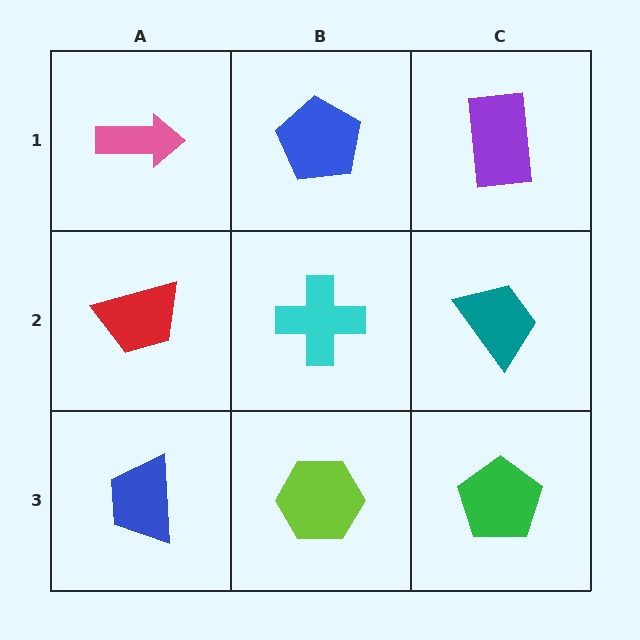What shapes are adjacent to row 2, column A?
A pink arrow (row 1, column A), a blue trapezoid (row 3, column A), a cyan cross (row 2, column B).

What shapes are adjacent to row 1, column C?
A teal trapezoid (row 2, column C), a blue pentagon (row 1, column B).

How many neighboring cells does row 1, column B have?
3.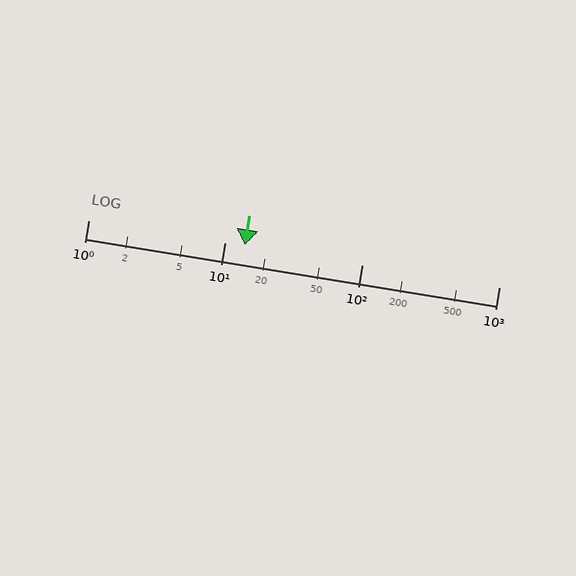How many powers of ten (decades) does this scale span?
The scale spans 3 decades, from 1 to 1000.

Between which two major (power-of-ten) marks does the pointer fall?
The pointer is between 10 and 100.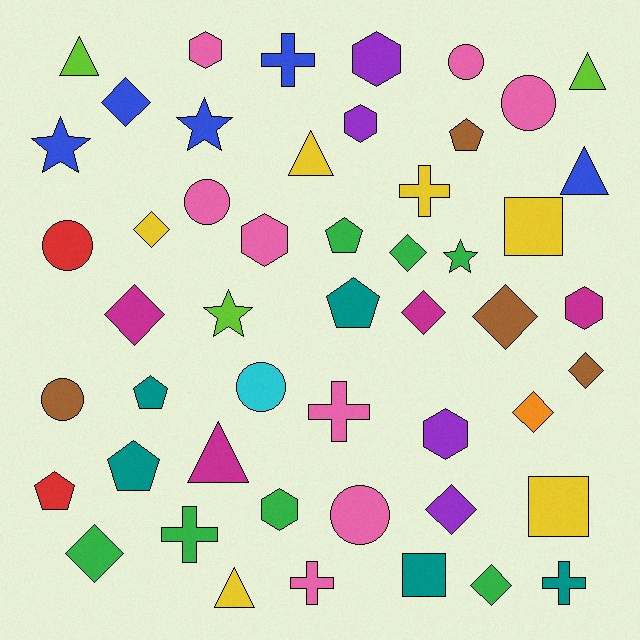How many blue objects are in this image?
There are 5 blue objects.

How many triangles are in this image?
There are 6 triangles.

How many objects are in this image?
There are 50 objects.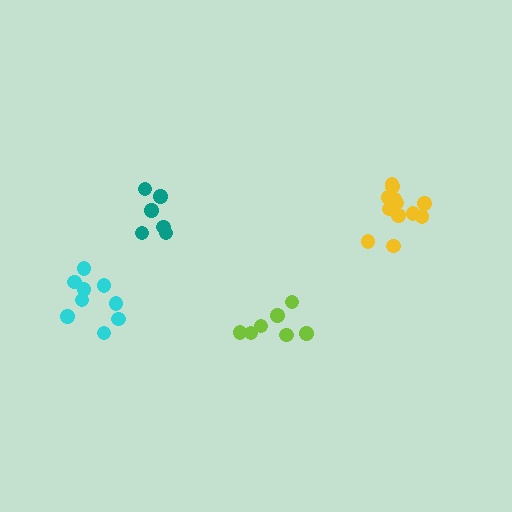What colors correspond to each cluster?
The clusters are colored: yellow, lime, teal, cyan.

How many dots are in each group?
Group 1: 12 dots, Group 2: 7 dots, Group 3: 6 dots, Group 4: 9 dots (34 total).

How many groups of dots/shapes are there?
There are 4 groups.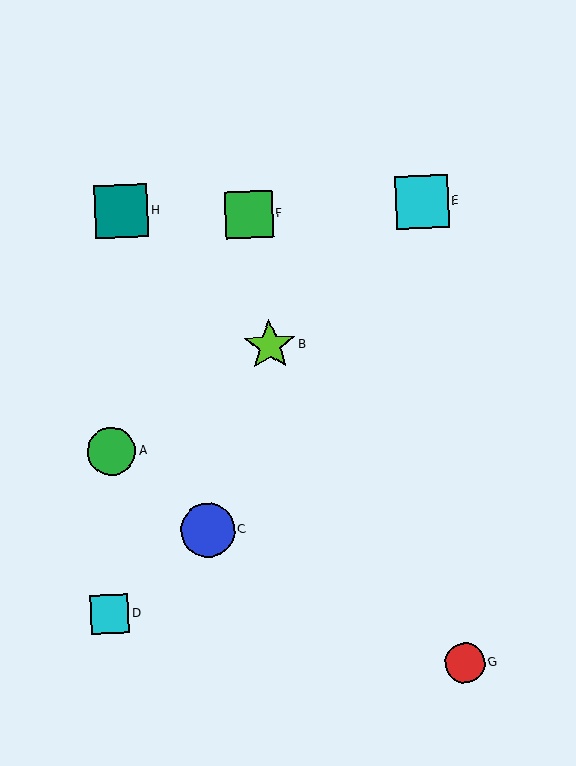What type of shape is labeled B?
Shape B is a lime star.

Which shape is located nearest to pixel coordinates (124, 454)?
The green circle (labeled A) at (111, 452) is nearest to that location.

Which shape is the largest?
The blue circle (labeled C) is the largest.